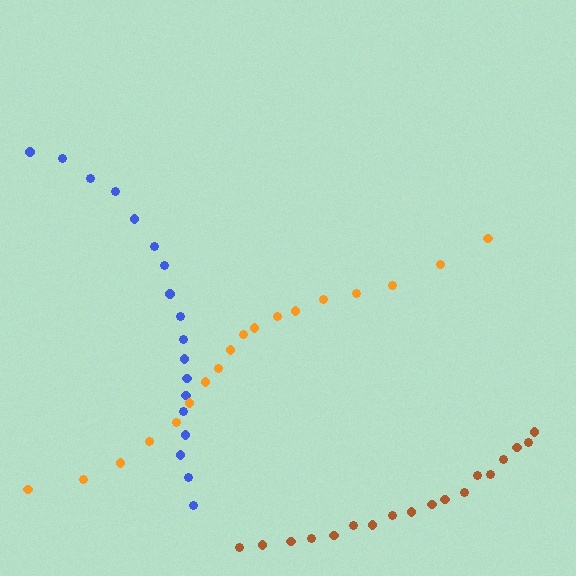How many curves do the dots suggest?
There are 3 distinct paths.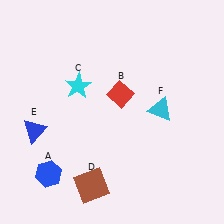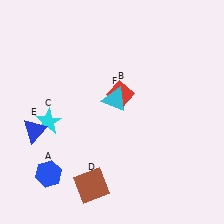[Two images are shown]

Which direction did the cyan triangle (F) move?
The cyan triangle (F) moved left.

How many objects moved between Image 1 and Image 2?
2 objects moved between the two images.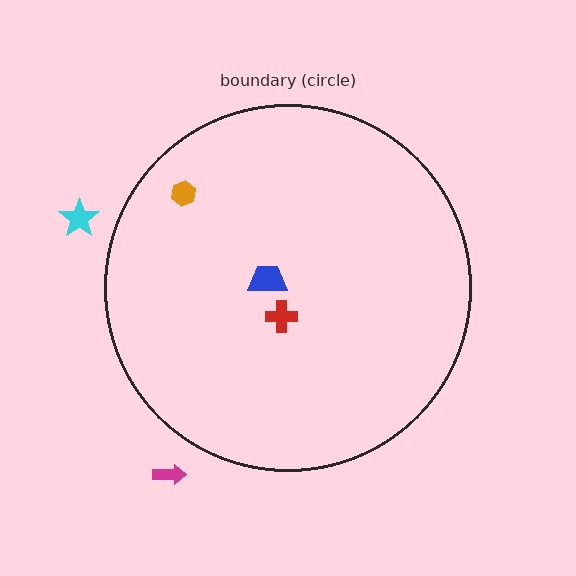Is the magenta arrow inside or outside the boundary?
Outside.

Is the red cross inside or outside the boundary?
Inside.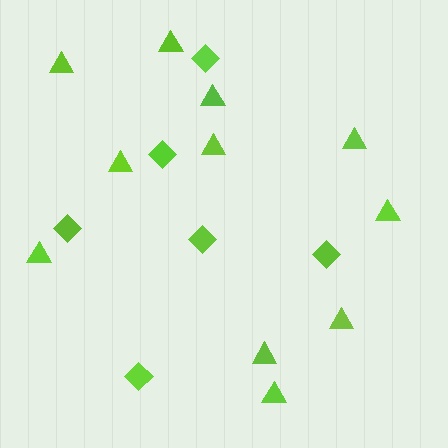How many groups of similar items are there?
There are 2 groups: one group of diamonds (6) and one group of triangles (11).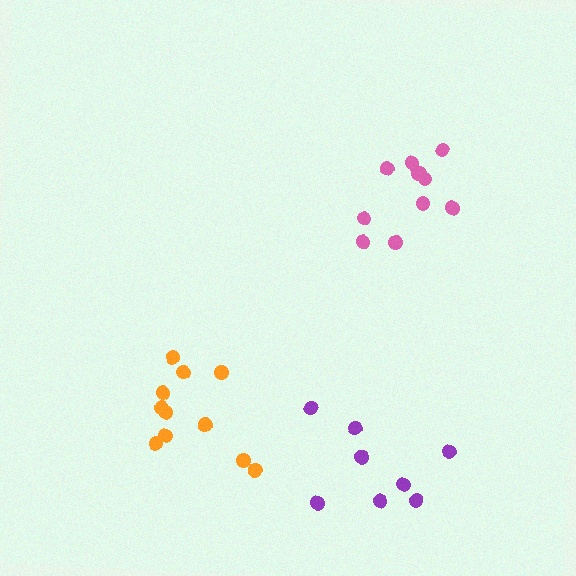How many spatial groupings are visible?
There are 3 spatial groupings.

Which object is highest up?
The pink cluster is topmost.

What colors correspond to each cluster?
The clusters are colored: purple, orange, pink.